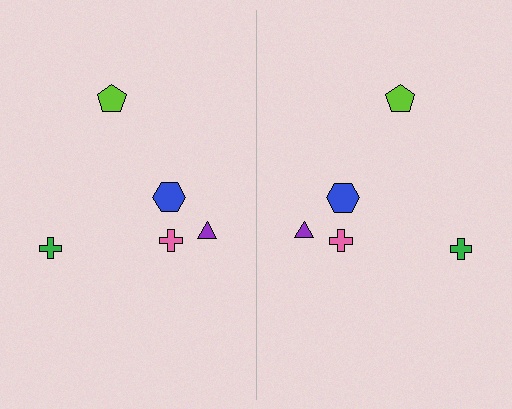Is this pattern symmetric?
Yes, this pattern has bilateral (reflection) symmetry.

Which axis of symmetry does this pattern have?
The pattern has a vertical axis of symmetry running through the center of the image.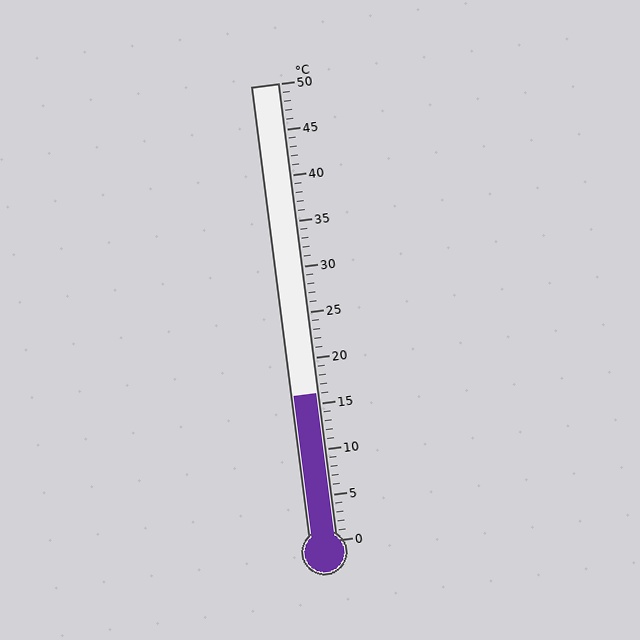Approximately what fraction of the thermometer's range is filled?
The thermometer is filled to approximately 30% of its range.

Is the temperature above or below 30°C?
The temperature is below 30°C.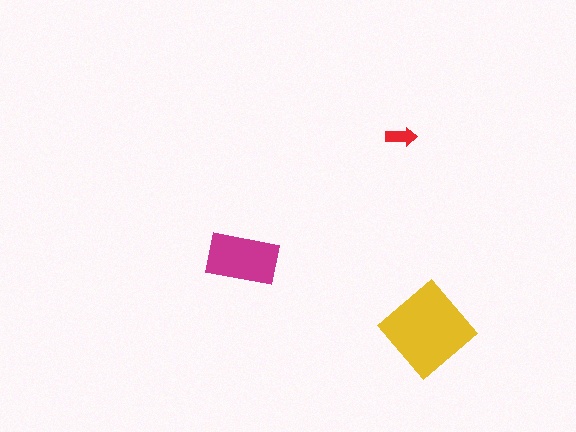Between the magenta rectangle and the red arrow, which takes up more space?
The magenta rectangle.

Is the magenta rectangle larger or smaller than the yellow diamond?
Smaller.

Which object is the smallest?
The red arrow.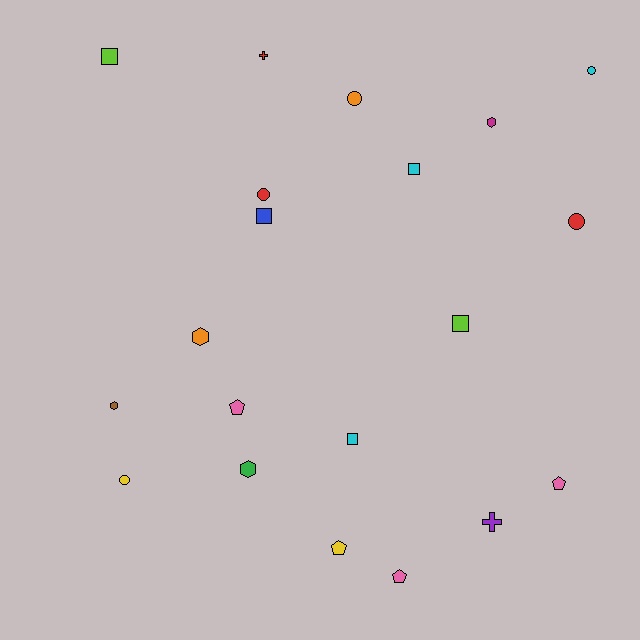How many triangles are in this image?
There are no triangles.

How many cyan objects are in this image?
There are 3 cyan objects.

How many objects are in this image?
There are 20 objects.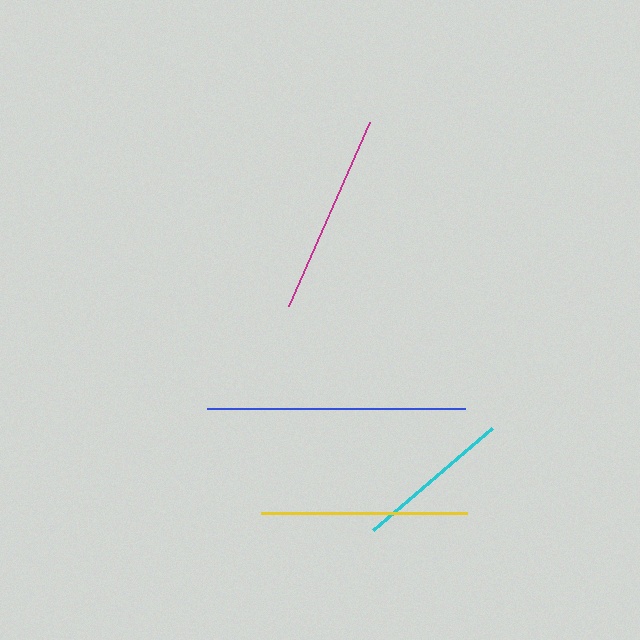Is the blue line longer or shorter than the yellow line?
The blue line is longer than the yellow line.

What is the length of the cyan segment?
The cyan segment is approximately 156 pixels long.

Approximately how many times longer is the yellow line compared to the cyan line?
The yellow line is approximately 1.3 times the length of the cyan line.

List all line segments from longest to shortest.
From longest to shortest: blue, yellow, magenta, cyan.